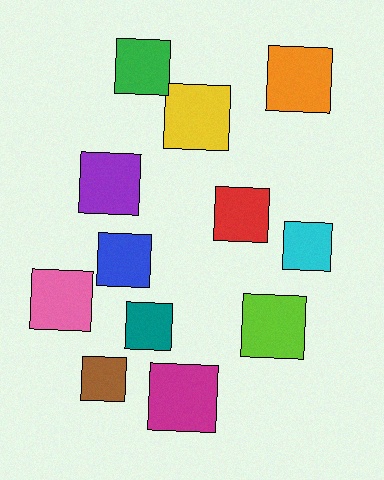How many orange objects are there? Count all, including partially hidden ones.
There is 1 orange object.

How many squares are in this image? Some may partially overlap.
There are 12 squares.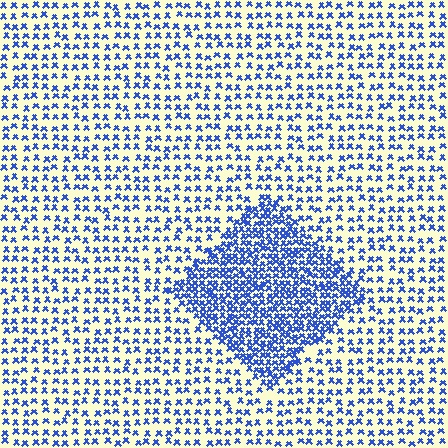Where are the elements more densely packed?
The elements are more densely packed inside the diamond boundary.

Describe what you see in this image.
The image contains small blue elements arranged at two different densities. A diamond-shaped region is visible where the elements are more densely packed than the surrounding area.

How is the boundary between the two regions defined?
The boundary is defined by a change in element density (approximately 2.3x ratio). All elements are the same color, size, and shape.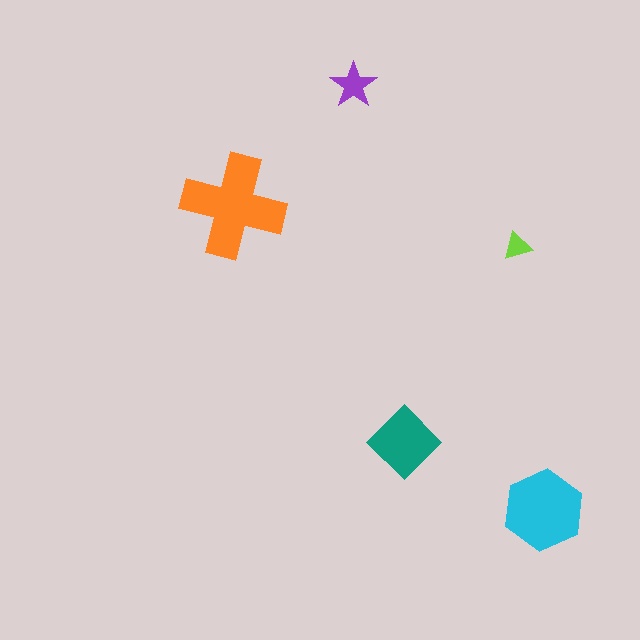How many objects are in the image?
There are 5 objects in the image.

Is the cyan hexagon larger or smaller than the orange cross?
Smaller.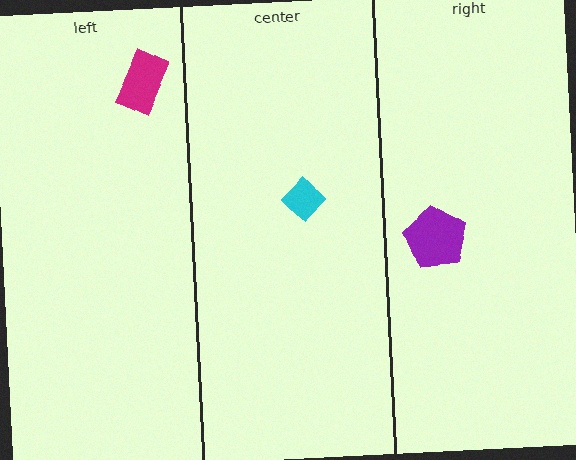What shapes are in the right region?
The purple pentagon.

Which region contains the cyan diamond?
The center region.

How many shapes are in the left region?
1.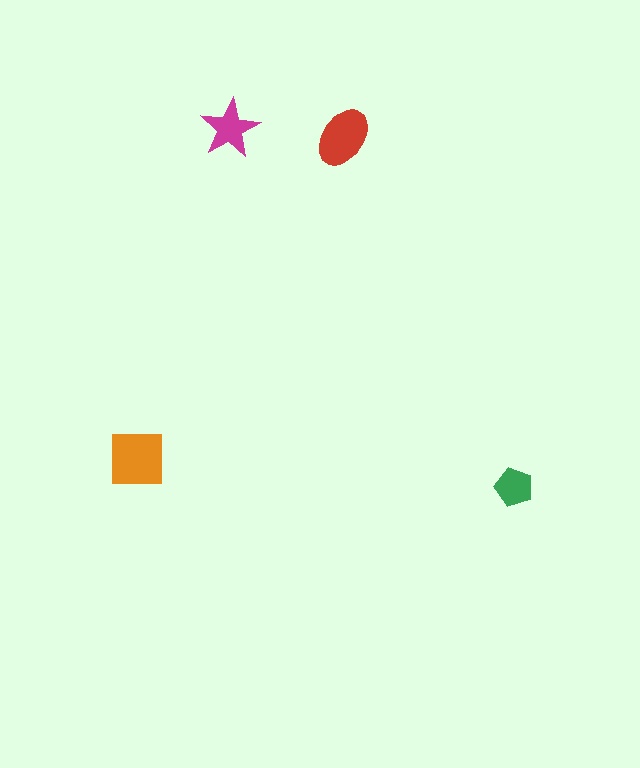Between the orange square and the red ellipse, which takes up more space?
The orange square.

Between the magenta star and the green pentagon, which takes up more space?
The magenta star.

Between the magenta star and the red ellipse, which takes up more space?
The red ellipse.